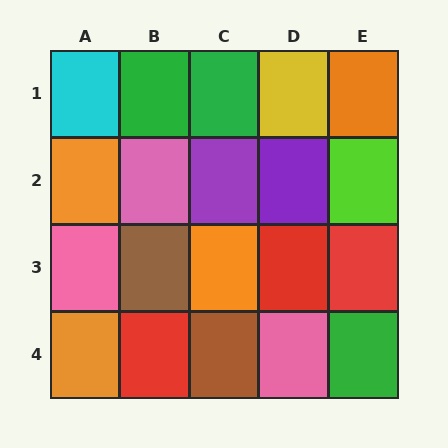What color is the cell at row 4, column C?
Brown.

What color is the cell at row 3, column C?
Orange.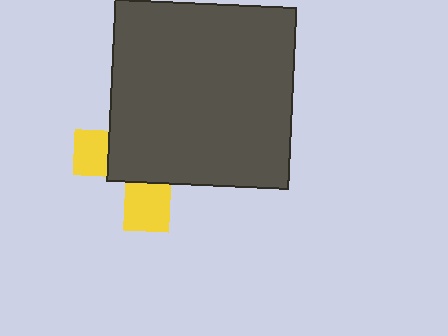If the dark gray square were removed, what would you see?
You would see the complete yellow cross.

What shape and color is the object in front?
The object in front is a dark gray square.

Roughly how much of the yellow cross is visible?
A small part of it is visible (roughly 32%).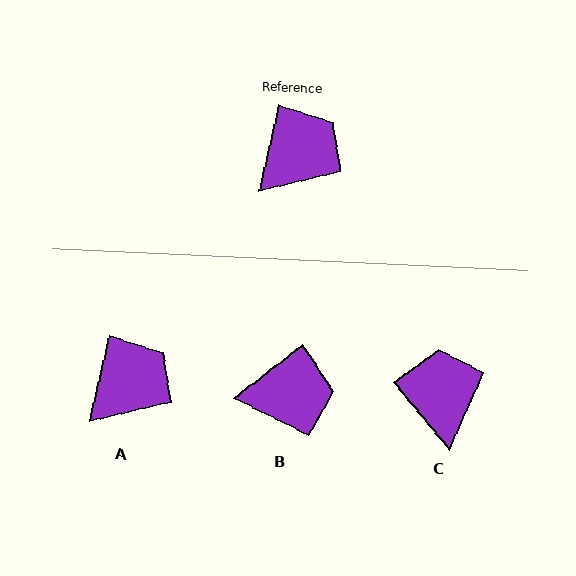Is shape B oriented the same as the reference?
No, it is off by about 39 degrees.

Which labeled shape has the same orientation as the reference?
A.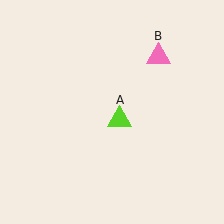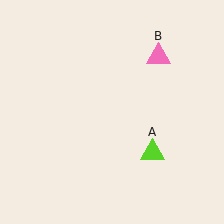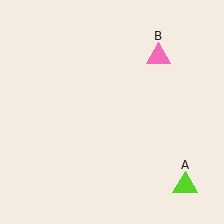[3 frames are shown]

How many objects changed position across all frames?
1 object changed position: lime triangle (object A).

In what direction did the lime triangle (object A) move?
The lime triangle (object A) moved down and to the right.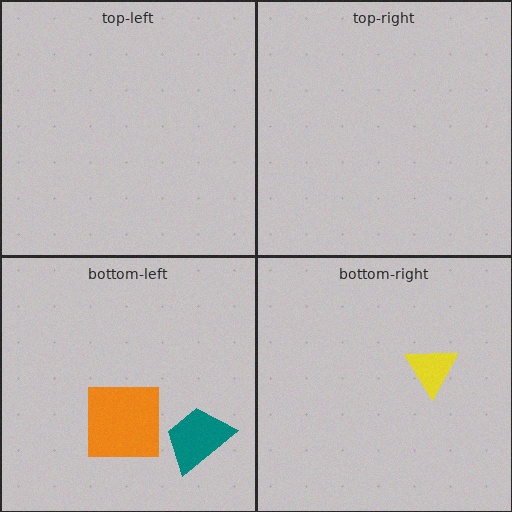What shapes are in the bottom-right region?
The yellow triangle.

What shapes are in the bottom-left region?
The teal trapezoid, the orange square.